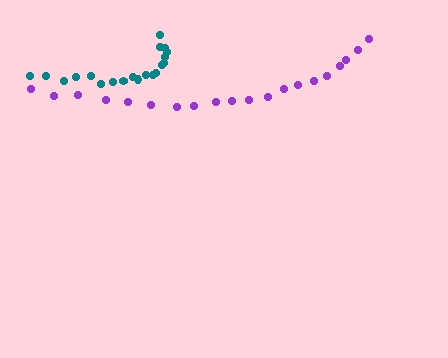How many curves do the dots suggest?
There are 2 distinct paths.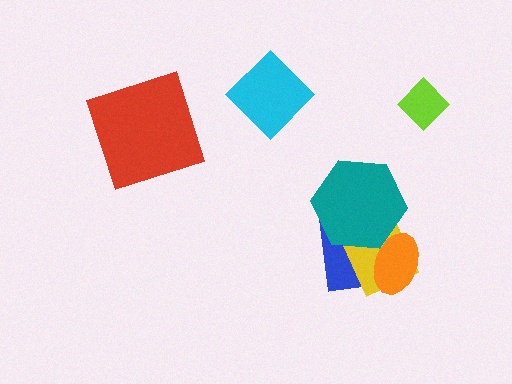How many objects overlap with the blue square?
3 objects overlap with the blue square.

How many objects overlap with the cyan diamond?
0 objects overlap with the cyan diamond.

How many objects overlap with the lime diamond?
0 objects overlap with the lime diamond.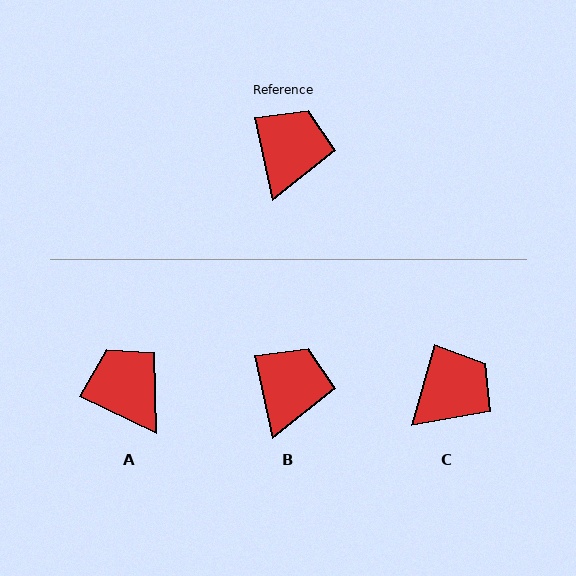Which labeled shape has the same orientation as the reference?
B.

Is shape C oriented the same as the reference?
No, it is off by about 28 degrees.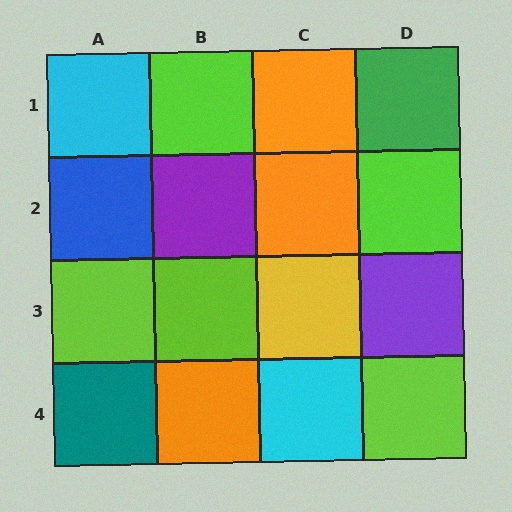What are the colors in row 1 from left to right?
Cyan, lime, orange, green.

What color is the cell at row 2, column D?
Lime.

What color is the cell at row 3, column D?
Purple.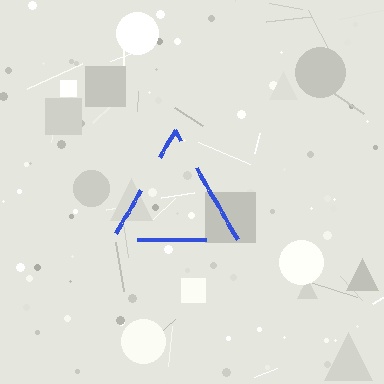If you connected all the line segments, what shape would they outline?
They would outline a triangle.